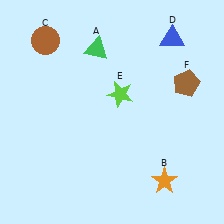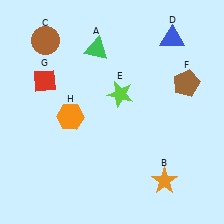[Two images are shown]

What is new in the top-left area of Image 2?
A red diamond (G) was added in the top-left area of Image 2.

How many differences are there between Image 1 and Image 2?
There are 2 differences between the two images.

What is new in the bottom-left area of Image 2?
An orange hexagon (H) was added in the bottom-left area of Image 2.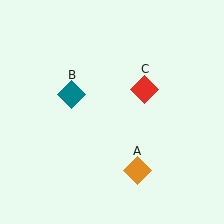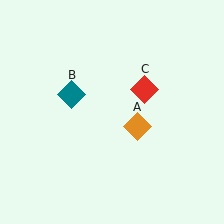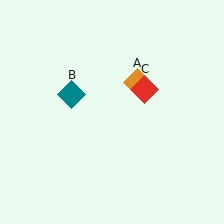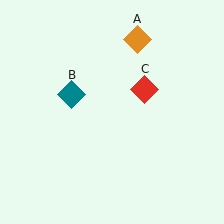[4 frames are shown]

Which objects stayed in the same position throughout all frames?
Teal diamond (object B) and red diamond (object C) remained stationary.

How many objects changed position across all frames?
1 object changed position: orange diamond (object A).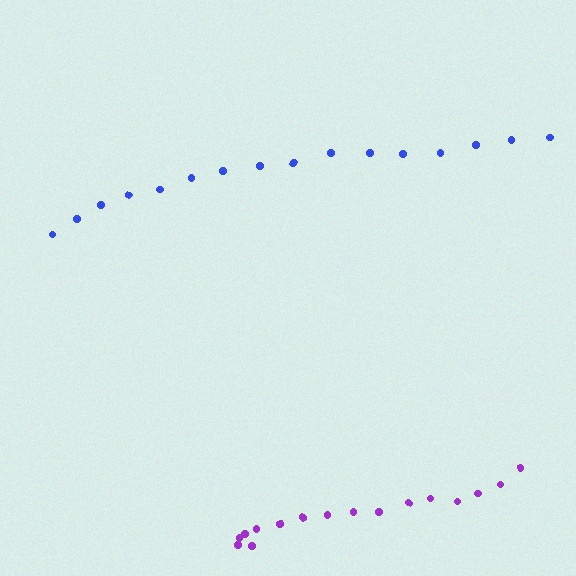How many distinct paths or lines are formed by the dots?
There are 2 distinct paths.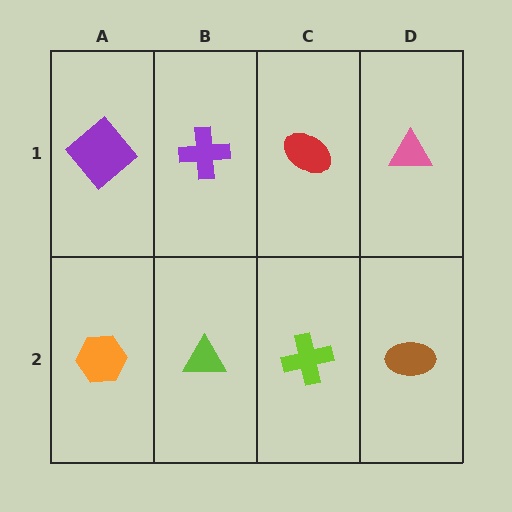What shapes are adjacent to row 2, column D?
A pink triangle (row 1, column D), a lime cross (row 2, column C).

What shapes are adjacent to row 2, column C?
A red ellipse (row 1, column C), a lime triangle (row 2, column B), a brown ellipse (row 2, column D).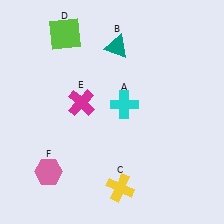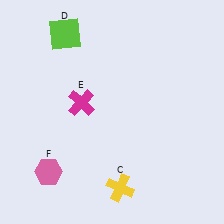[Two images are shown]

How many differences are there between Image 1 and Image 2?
There are 2 differences between the two images.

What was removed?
The teal triangle (B), the cyan cross (A) were removed in Image 2.